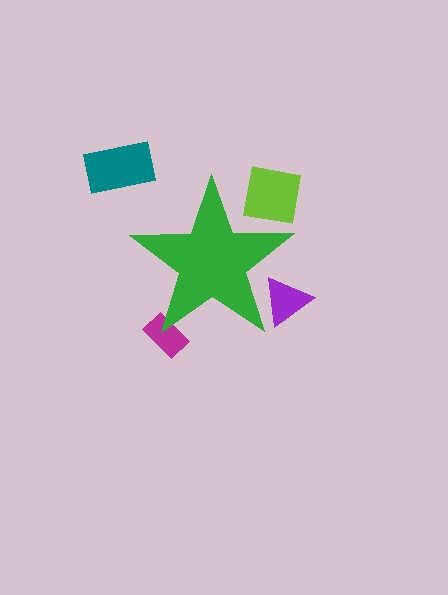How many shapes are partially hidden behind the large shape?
3 shapes are partially hidden.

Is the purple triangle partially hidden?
Yes, the purple triangle is partially hidden behind the green star.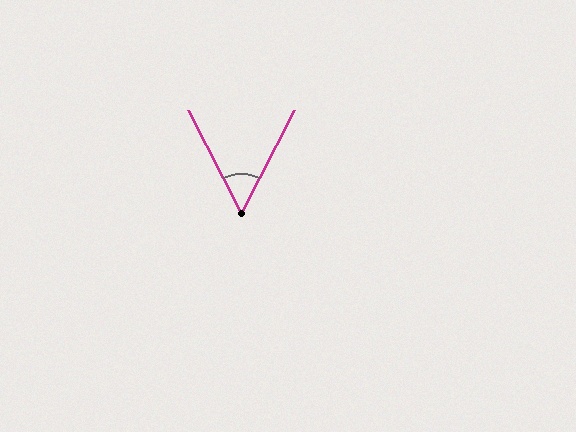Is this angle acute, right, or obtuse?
It is acute.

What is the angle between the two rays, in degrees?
Approximately 55 degrees.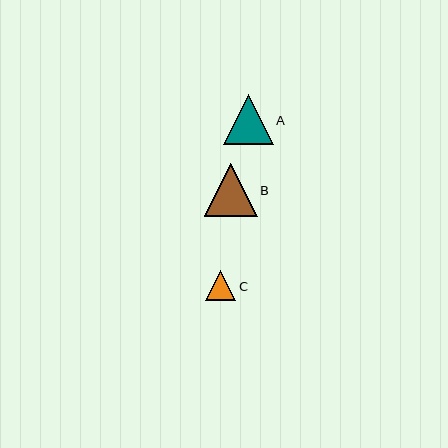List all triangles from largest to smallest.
From largest to smallest: B, A, C.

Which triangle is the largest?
Triangle B is the largest with a size of approximately 52 pixels.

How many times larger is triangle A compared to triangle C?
Triangle A is approximately 1.6 times the size of triangle C.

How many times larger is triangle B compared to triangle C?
Triangle B is approximately 1.7 times the size of triangle C.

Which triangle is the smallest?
Triangle C is the smallest with a size of approximately 30 pixels.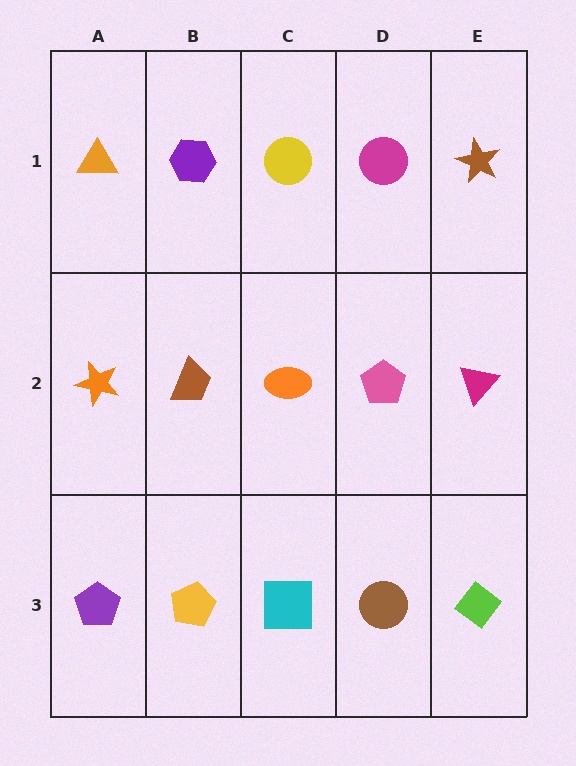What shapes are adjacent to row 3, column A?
An orange star (row 2, column A), a yellow pentagon (row 3, column B).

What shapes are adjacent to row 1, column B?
A brown trapezoid (row 2, column B), an orange triangle (row 1, column A), a yellow circle (row 1, column C).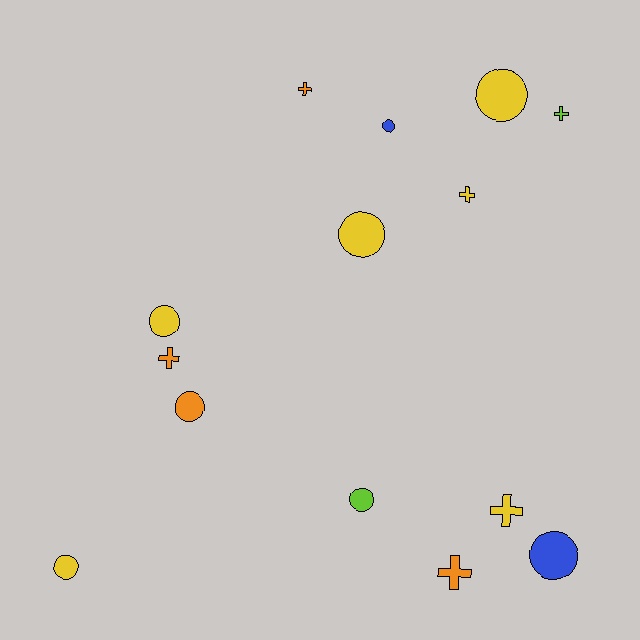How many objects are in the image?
There are 14 objects.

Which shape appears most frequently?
Circle, with 8 objects.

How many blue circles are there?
There are 2 blue circles.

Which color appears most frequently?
Yellow, with 6 objects.